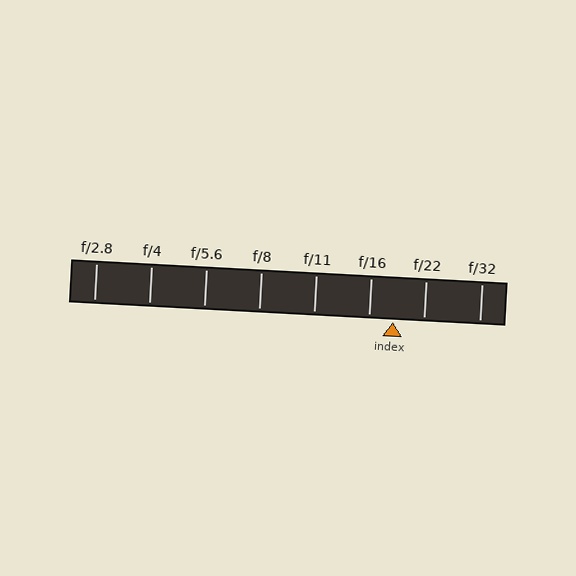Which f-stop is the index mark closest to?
The index mark is closest to f/16.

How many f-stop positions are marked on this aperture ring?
There are 8 f-stop positions marked.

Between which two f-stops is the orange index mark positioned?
The index mark is between f/16 and f/22.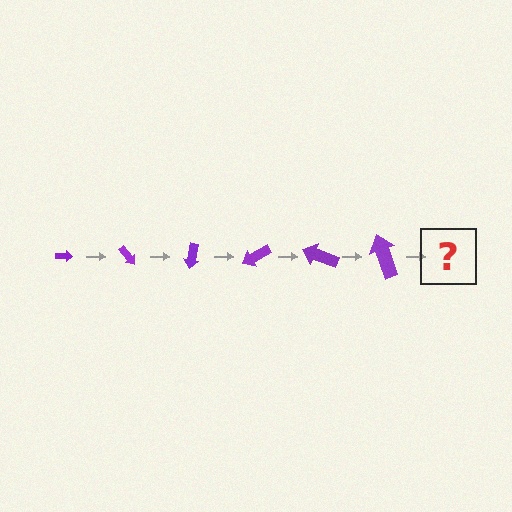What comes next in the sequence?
The next element should be an arrow, larger than the previous one and rotated 300 degrees from the start.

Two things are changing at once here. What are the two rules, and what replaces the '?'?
The two rules are that the arrow grows larger each step and it rotates 50 degrees each step. The '?' should be an arrow, larger than the previous one and rotated 300 degrees from the start.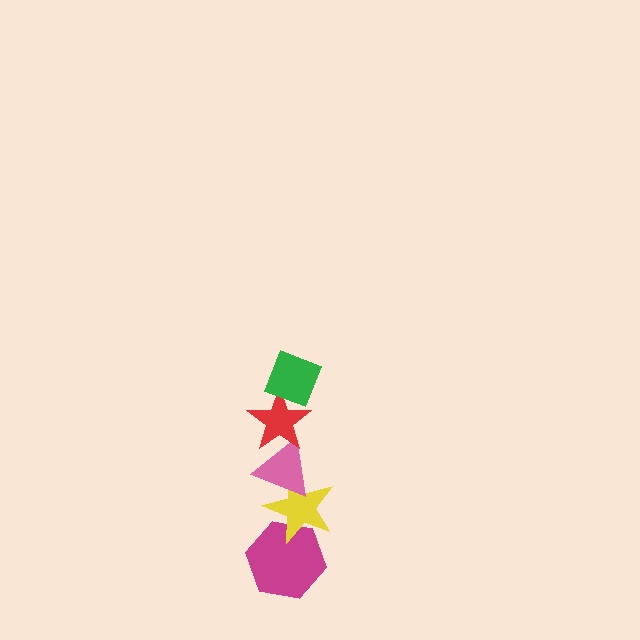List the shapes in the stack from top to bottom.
From top to bottom: the green diamond, the red star, the pink triangle, the yellow star, the magenta hexagon.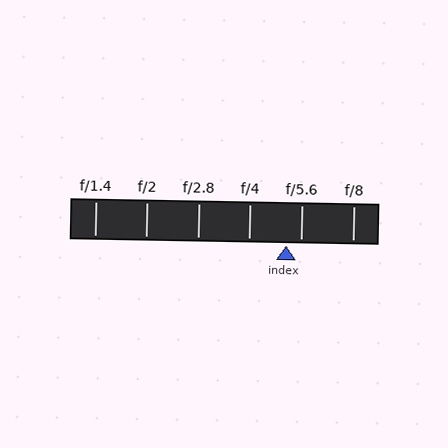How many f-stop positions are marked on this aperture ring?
There are 6 f-stop positions marked.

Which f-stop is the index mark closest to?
The index mark is closest to f/5.6.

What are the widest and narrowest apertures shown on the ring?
The widest aperture shown is f/1.4 and the narrowest is f/8.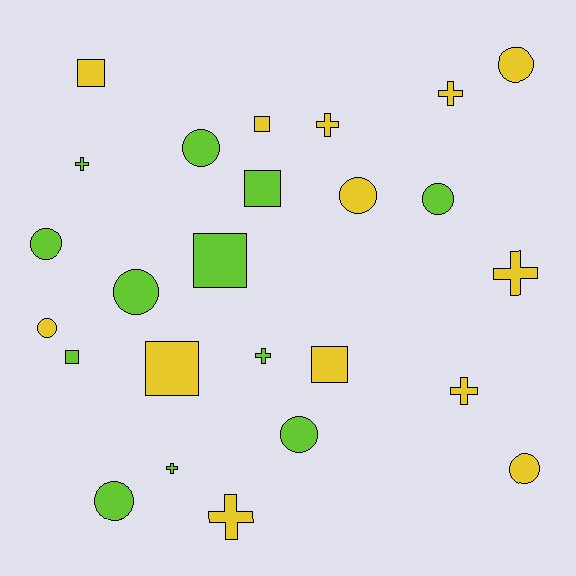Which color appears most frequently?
Yellow, with 13 objects.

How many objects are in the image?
There are 25 objects.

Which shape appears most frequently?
Circle, with 10 objects.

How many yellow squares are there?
There are 4 yellow squares.